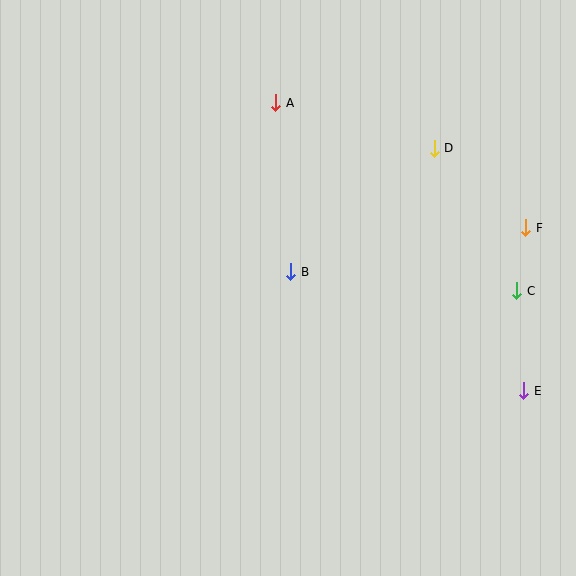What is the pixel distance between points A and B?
The distance between A and B is 170 pixels.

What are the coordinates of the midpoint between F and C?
The midpoint between F and C is at (521, 259).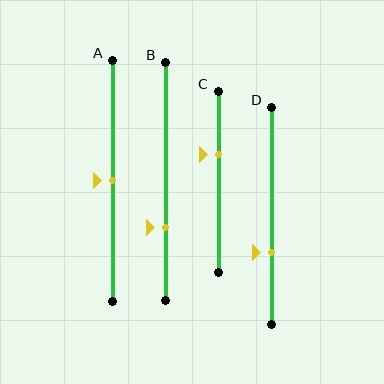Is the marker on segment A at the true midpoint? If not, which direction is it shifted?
Yes, the marker on segment A is at the true midpoint.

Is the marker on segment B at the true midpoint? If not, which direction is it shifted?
No, the marker on segment B is shifted downward by about 19% of the segment length.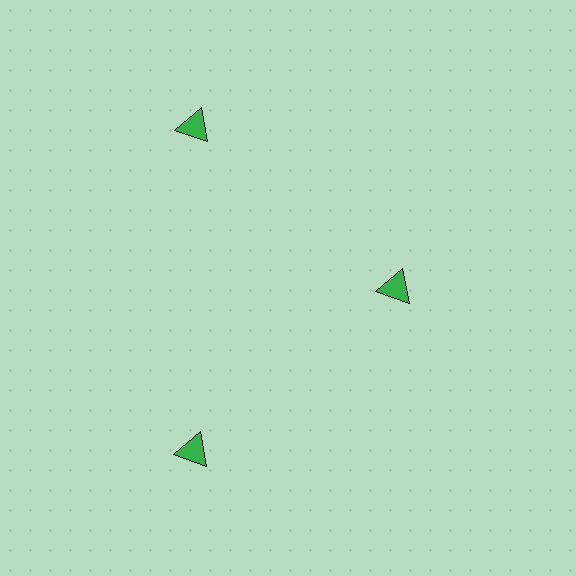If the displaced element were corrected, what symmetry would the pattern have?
It would have 3-fold rotational symmetry — the pattern would map onto itself every 120 degrees.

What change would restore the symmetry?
The symmetry would be restored by moving it outward, back onto the ring so that all 3 triangles sit at equal angles and equal distance from the center.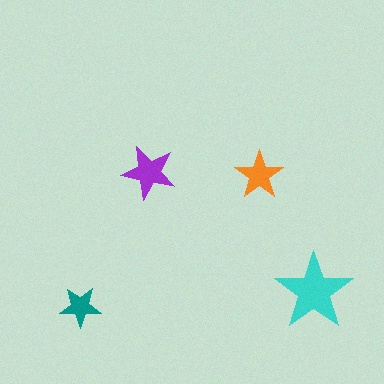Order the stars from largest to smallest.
the cyan one, the purple one, the orange one, the teal one.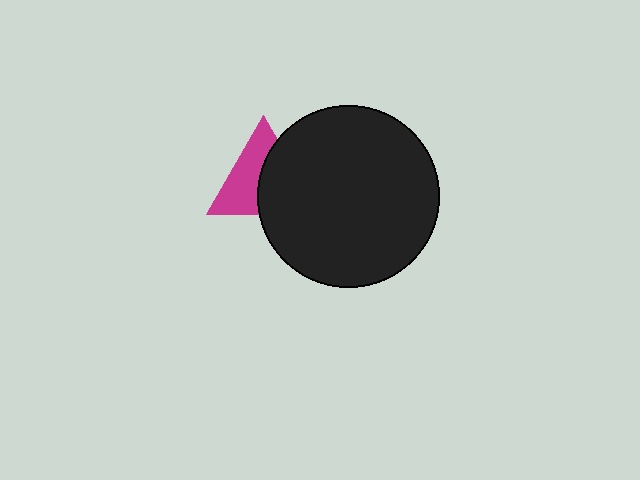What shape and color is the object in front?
The object in front is a black circle.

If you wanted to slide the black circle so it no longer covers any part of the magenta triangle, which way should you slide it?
Slide it right — that is the most direct way to separate the two shapes.